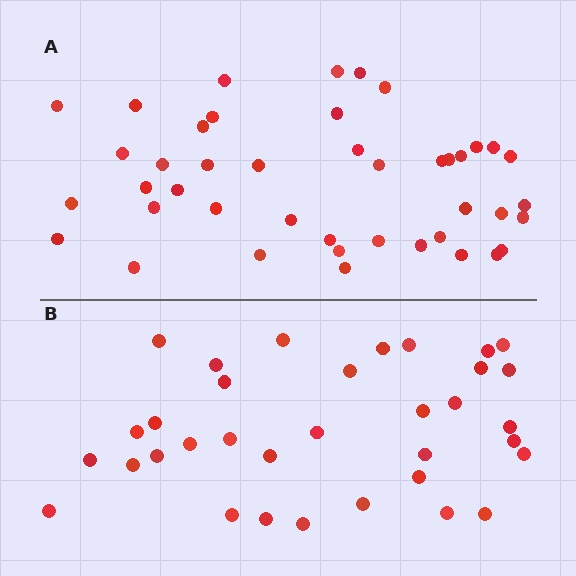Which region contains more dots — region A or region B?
Region A (the top region) has more dots.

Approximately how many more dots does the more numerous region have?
Region A has roughly 8 or so more dots than region B.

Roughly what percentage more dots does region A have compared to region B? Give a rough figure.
About 25% more.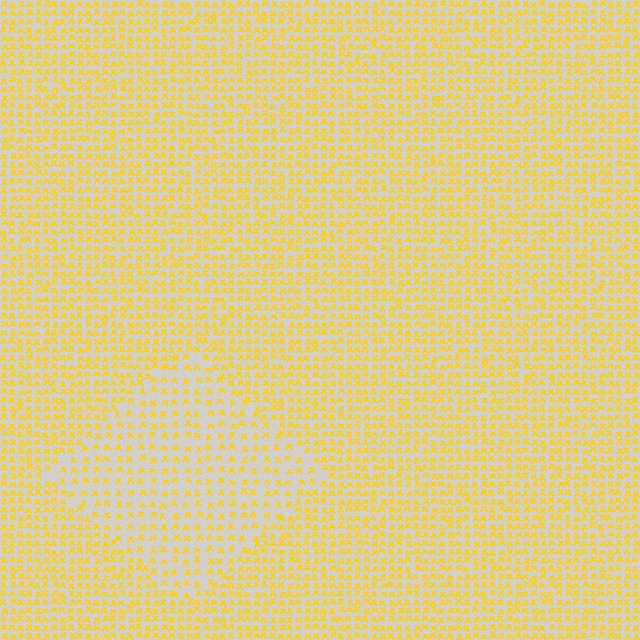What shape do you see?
I see a diamond.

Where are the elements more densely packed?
The elements are more densely packed outside the diamond boundary.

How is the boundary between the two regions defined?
The boundary is defined by a change in element density (approximately 1.8x ratio). All elements are the same color, size, and shape.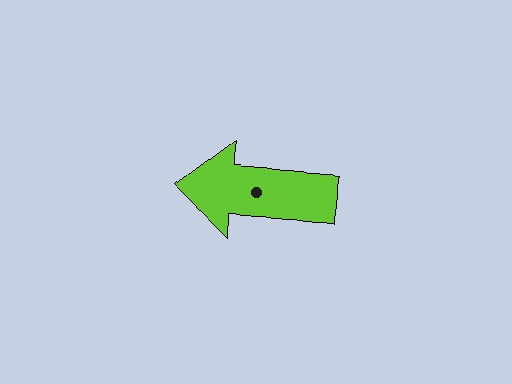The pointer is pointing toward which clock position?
Roughly 9 o'clock.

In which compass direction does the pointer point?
West.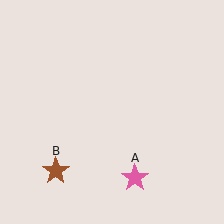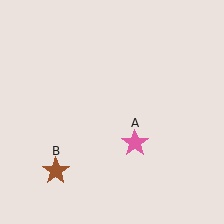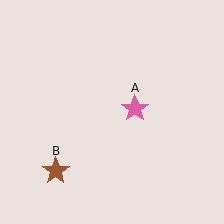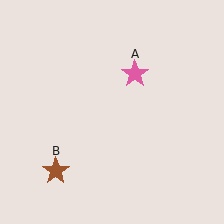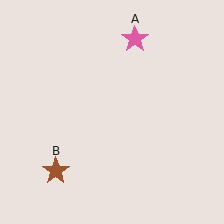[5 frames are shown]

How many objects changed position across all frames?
1 object changed position: pink star (object A).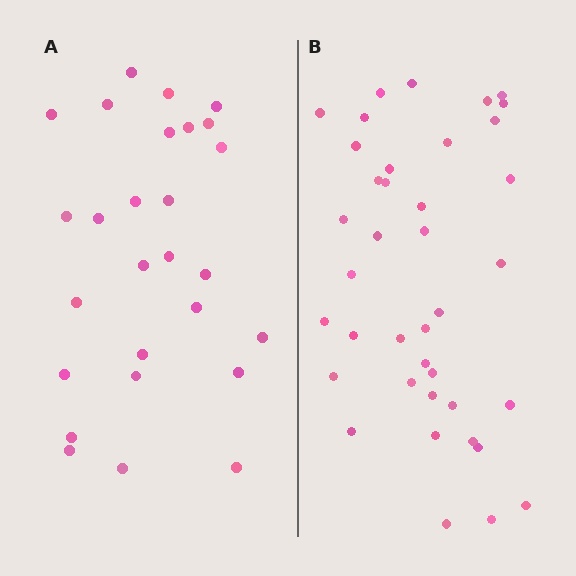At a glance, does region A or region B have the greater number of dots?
Region B (the right region) has more dots.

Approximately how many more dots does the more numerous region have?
Region B has roughly 12 or so more dots than region A.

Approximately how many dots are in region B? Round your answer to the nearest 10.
About 40 dots. (The exact count is 39, which rounds to 40.)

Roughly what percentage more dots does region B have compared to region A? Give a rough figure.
About 45% more.